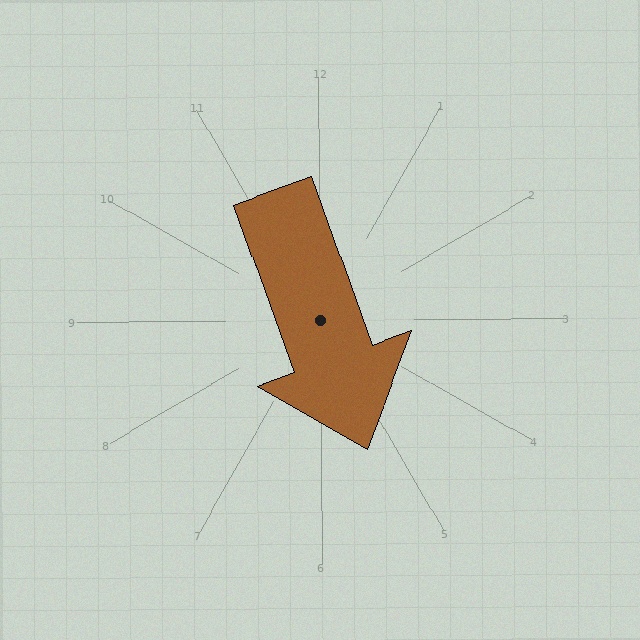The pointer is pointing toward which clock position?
Roughly 5 o'clock.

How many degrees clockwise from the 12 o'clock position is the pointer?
Approximately 160 degrees.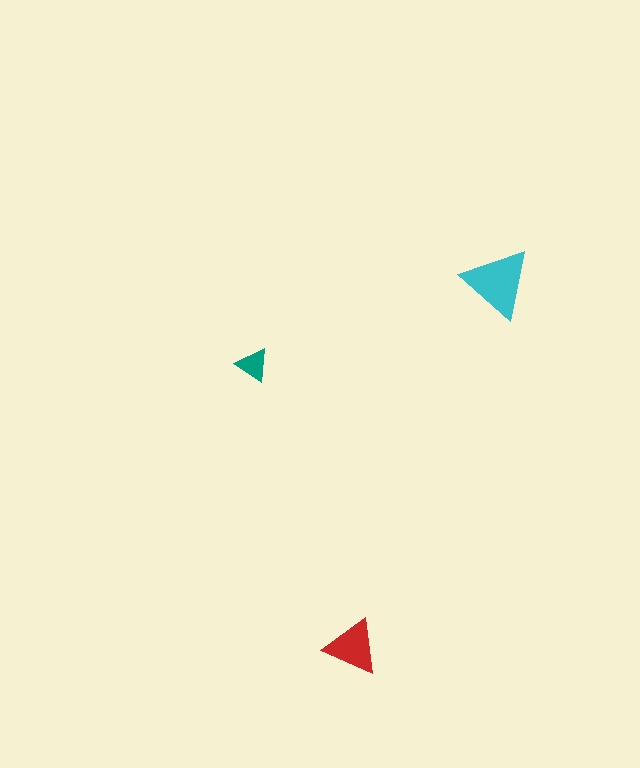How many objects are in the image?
There are 3 objects in the image.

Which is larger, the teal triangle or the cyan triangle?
The cyan one.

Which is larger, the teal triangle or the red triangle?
The red one.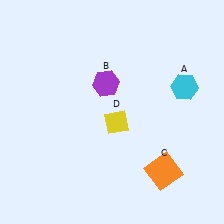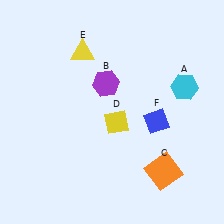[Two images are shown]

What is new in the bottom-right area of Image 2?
A blue diamond (F) was added in the bottom-right area of Image 2.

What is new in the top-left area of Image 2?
A yellow triangle (E) was added in the top-left area of Image 2.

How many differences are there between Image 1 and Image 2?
There are 2 differences between the two images.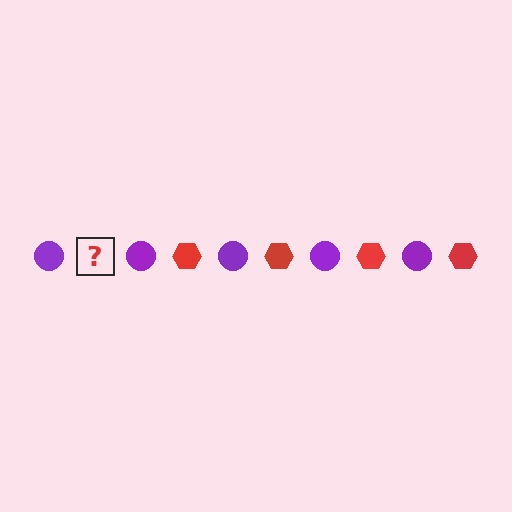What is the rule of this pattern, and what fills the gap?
The rule is that the pattern alternates between purple circle and red hexagon. The gap should be filled with a red hexagon.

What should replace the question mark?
The question mark should be replaced with a red hexagon.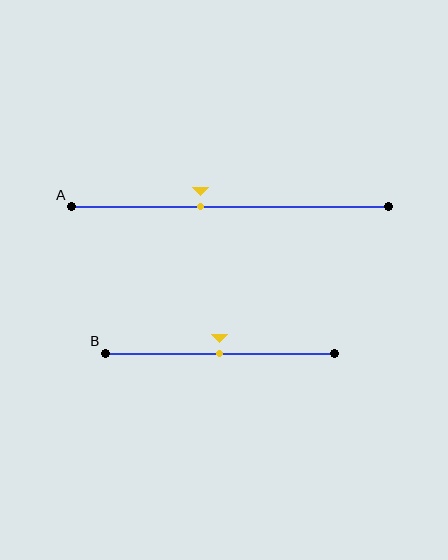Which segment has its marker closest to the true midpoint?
Segment B has its marker closest to the true midpoint.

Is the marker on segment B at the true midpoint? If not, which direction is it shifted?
Yes, the marker on segment B is at the true midpoint.